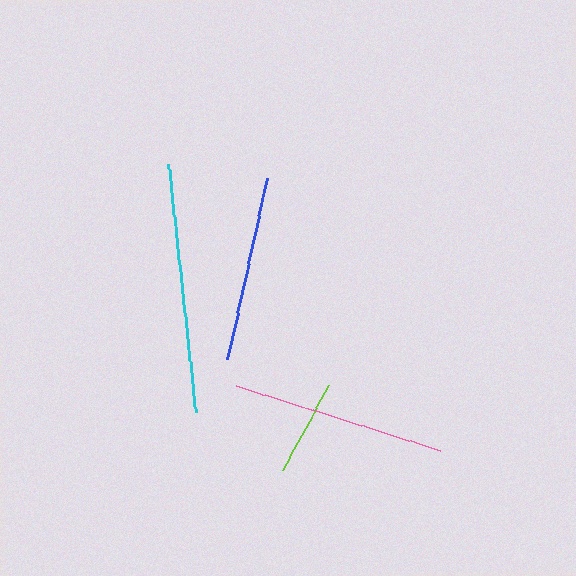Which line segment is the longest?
The cyan line is the longest at approximately 249 pixels.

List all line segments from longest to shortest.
From longest to shortest: cyan, pink, blue, lime.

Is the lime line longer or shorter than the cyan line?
The cyan line is longer than the lime line.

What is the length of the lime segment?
The lime segment is approximately 97 pixels long.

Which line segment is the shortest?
The lime line is the shortest at approximately 97 pixels.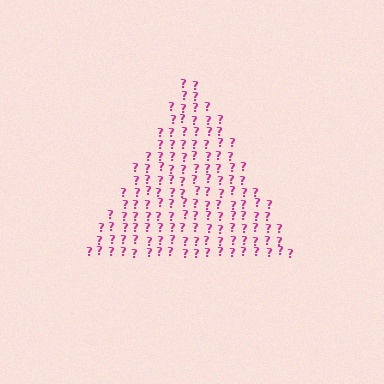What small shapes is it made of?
It is made of small question marks.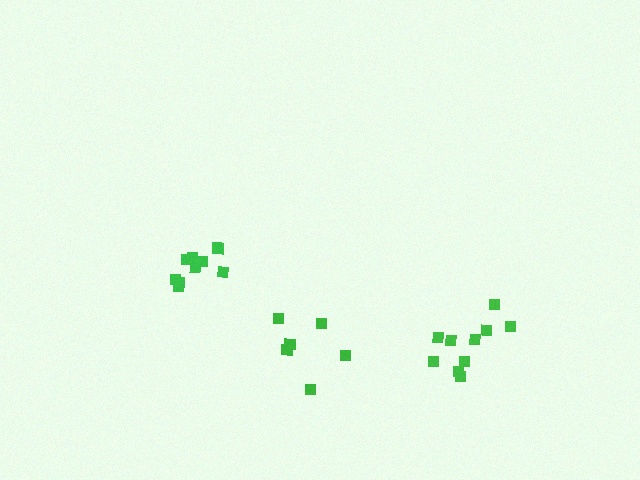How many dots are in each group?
Group 1: 6 dots, Group 2: 9 dots, Group 3: 10 dots (25 total).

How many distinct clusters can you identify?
There are 3 distinct clusters.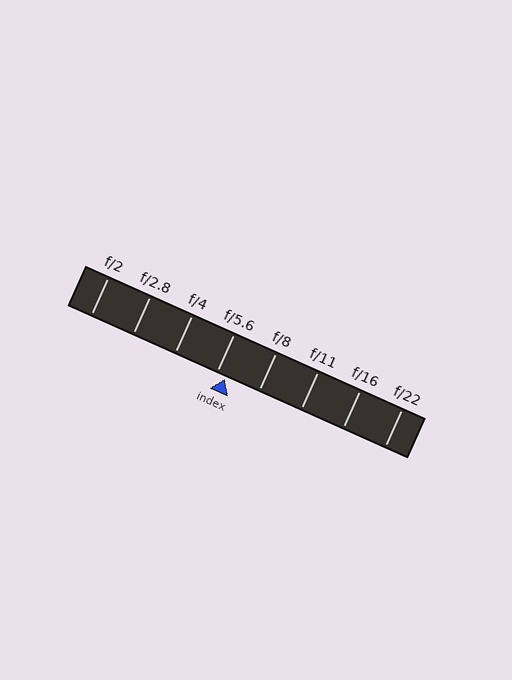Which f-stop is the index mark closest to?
The index mark is closest to f/5.6.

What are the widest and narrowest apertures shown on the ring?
The widest aperture shown is f/2 and the narrowest is f/22.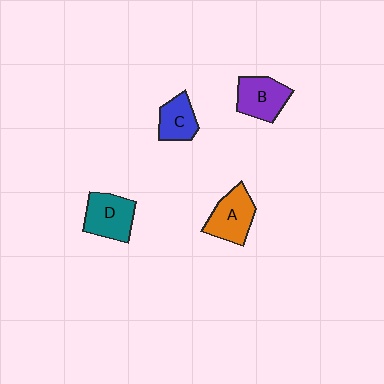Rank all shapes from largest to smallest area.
From largest to smallest: D (teal), A (orange), B (purple), C (blue).